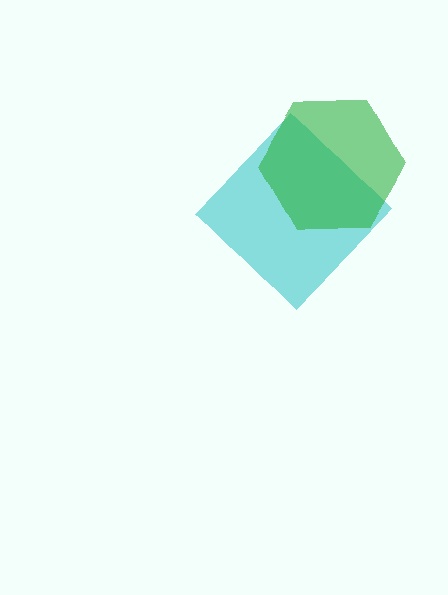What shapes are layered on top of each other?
The layered shapes are: a cyan diamond, a green hexagon.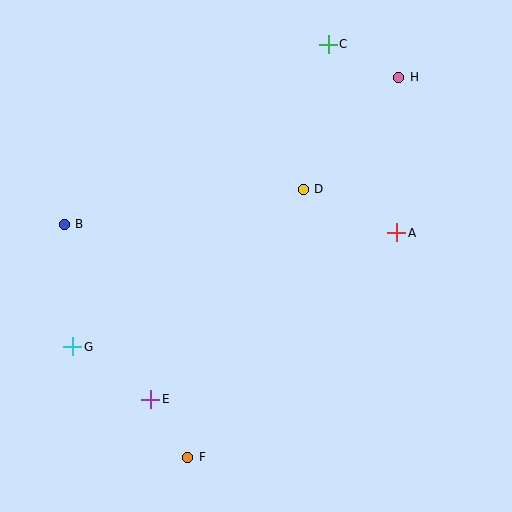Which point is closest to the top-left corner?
Point B is closest to the top-left corner.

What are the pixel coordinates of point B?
Point B is at (64, 224).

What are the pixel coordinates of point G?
Point G is at (73, 347).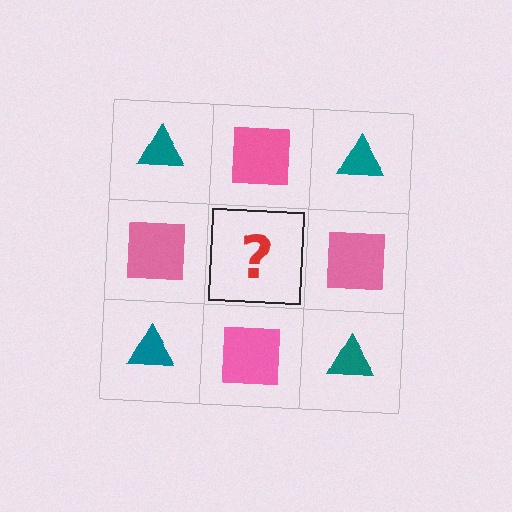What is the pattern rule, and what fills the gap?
The rule is that it alternates teal triangle and pink square in a checkerboard pattern. The gap should be filled with a teal triangle.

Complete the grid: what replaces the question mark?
The question mark should be replaced with a teal triangle.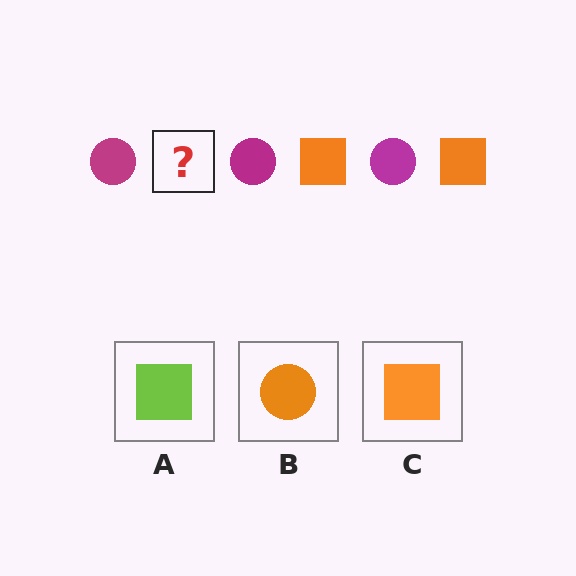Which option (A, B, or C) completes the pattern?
C.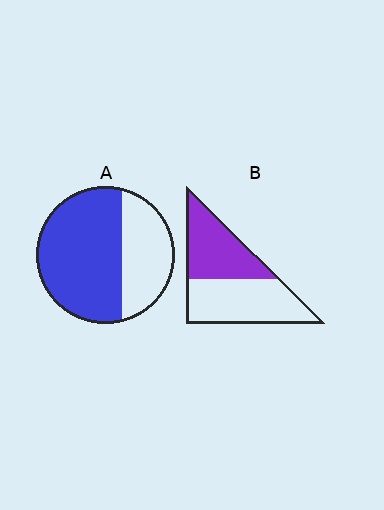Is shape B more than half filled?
No.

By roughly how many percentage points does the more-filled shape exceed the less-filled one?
By roughly 20 percentage points (A over B).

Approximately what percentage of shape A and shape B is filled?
A is approximately 65% and B is approximately 45%.